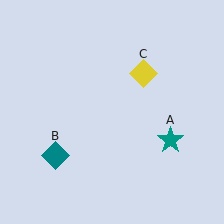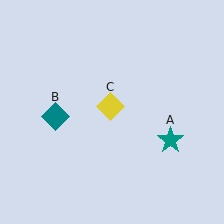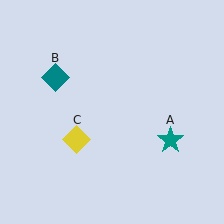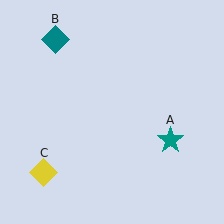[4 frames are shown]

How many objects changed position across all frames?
2 objects changed position: teal diamond (object B), yellow diamond (object C).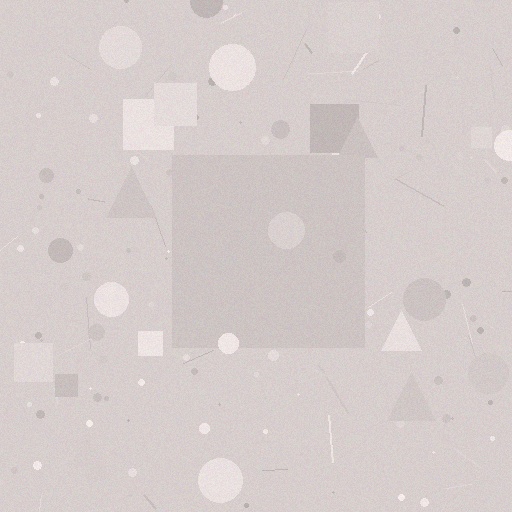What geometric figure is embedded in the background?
A square is embedded in the background.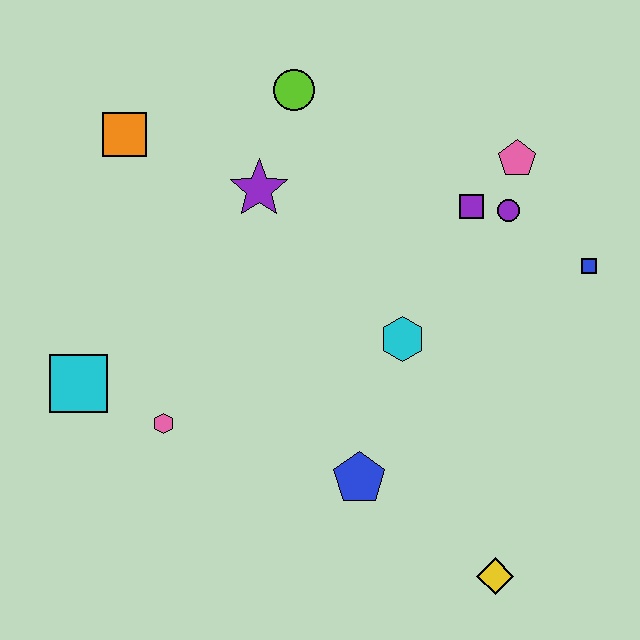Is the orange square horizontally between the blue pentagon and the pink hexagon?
No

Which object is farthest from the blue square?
The cyan square is farthest from the blue square.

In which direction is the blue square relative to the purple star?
The blue square is to the right of the purple star.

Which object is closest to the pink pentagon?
The purple circle is closest to the pink pentagon.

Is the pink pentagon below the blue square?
No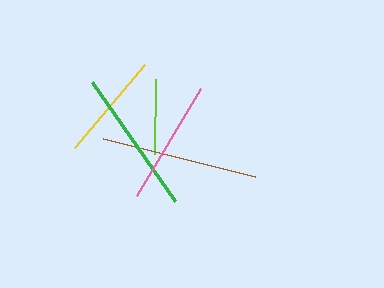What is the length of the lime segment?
The lime segment is approximately 74 pixels long.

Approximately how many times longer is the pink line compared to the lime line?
The pink line is approximately 1.7 times the length of the lime line.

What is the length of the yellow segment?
The yellow segment is approximately 109 pixels long.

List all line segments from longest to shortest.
From longest to shortest: brown, green, pink, yellow, lime.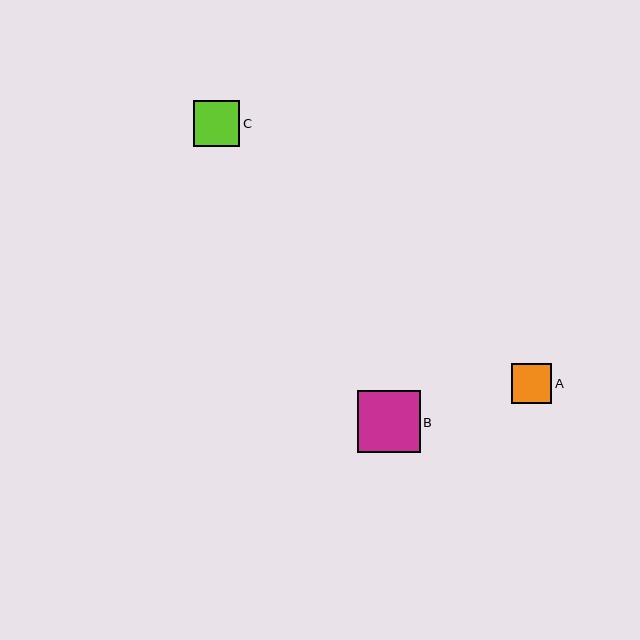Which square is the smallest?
Square A is the smallest with a size of approximately 40 pixels.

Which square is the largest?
Square B is the largest with a size of approximately 63 pixels.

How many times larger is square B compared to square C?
Square B is approximately 1.4 times the size of square C.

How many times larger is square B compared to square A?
Square B is approximately 1.6 times the size of square A.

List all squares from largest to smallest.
From largest to smallest: B, C, A.